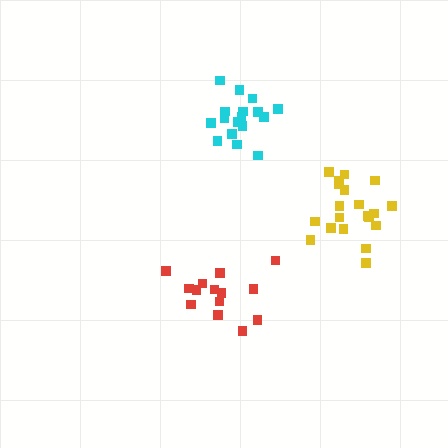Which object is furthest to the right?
The yellow cluster is rightmost.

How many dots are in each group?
Group 1: 20 dots, Group 2: 14 dots, Group 3: 17 dots (51 total).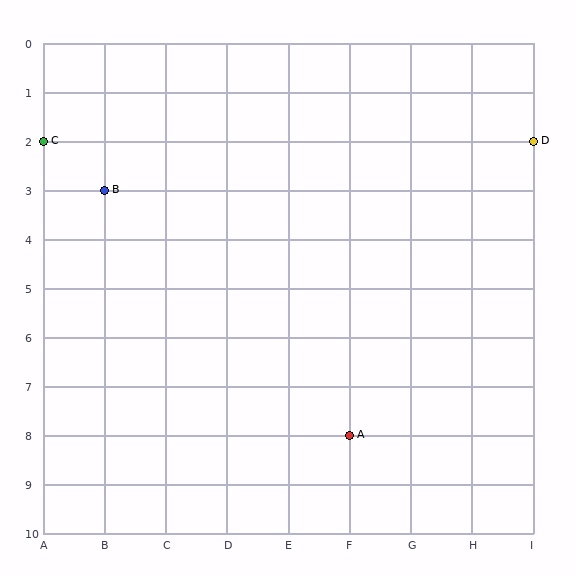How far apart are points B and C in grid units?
Points B and C are 1 column and 1 row apart (about 1.4 grid units diagonally).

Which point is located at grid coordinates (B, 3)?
Point B is at (B, 3).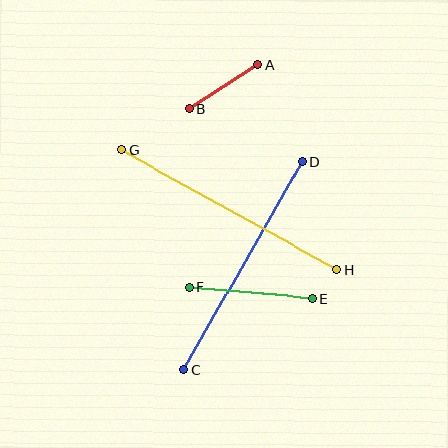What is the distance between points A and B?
The distance is approximately 81 pixels.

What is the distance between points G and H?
The distance is approximately 246 pixels.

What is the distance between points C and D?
The distance is approximately 240 pixels.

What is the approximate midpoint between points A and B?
The midpoint is at approximately (223, 87) pixels.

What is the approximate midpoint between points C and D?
The midpoint is at approximately (243, 265) pixels.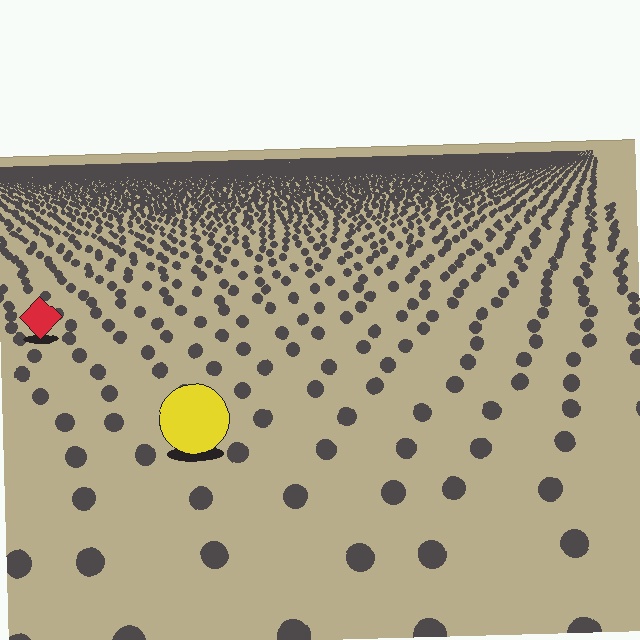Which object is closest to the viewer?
The yellow circle is closest. The texture marks near it are larger and more spread out.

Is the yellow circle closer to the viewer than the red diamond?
Yes. The yellow circle is closer — you can tell from the texture gradient: the ground texture is coarser near it.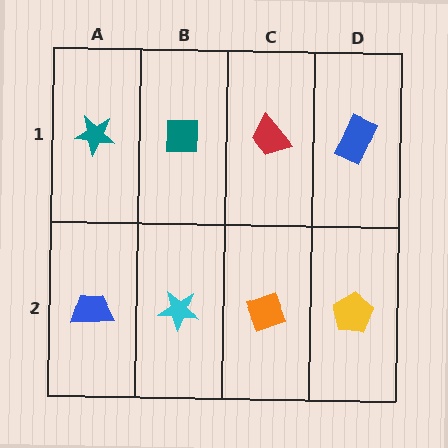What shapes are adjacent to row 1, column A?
A blue trapezoid (row 2, column A), a teal square (row 1, column B).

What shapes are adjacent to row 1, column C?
An orange diamond (row 2, column C), a teal square (row 1, column B), a blue rectangle (row 1, column D).